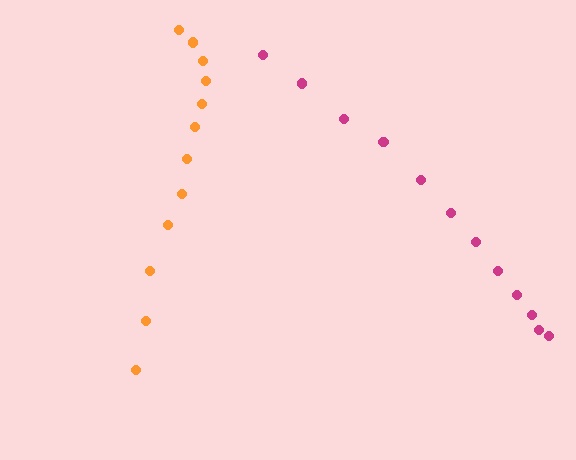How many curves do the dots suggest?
There are 2 distinct paths.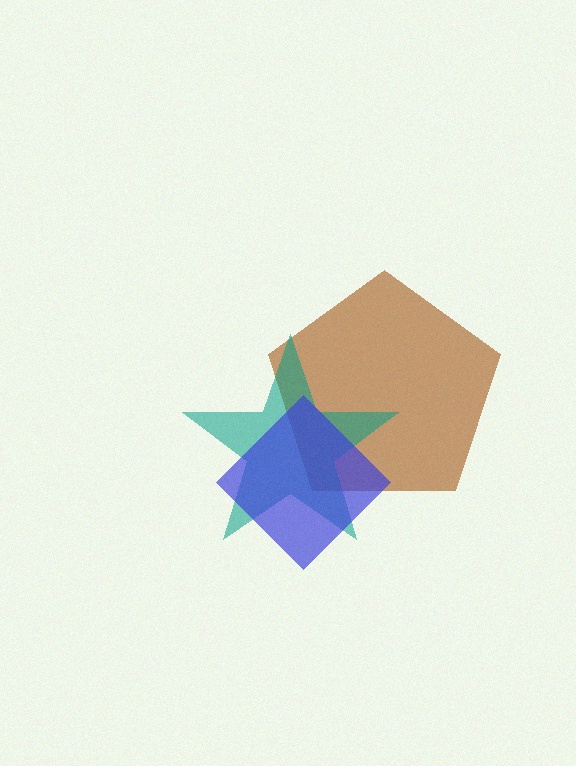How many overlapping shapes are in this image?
There are 3 overlapping shapes in the image.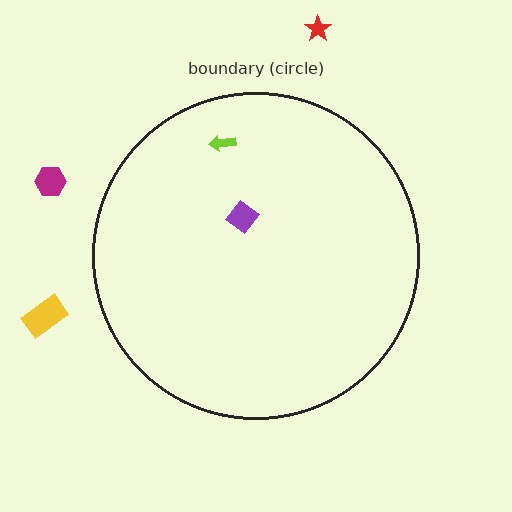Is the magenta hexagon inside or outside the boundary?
Outside.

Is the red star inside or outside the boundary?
Outside.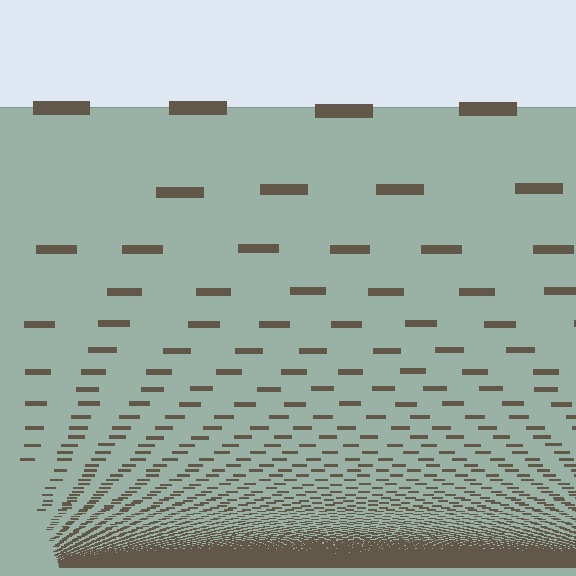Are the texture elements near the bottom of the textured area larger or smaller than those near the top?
Smaller. The gradient is inverted — elements near the bottom are smaller and denser.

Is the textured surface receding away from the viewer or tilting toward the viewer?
The surface appears to tilt toward the viewer. Texture elements get larger and sparser toward the top.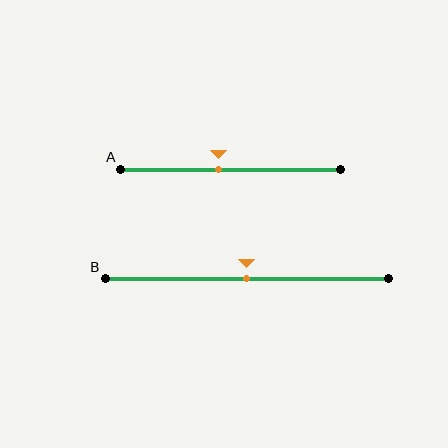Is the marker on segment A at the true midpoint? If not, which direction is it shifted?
No, the marker on segment A is shifted to the left by about 6% of the segment length.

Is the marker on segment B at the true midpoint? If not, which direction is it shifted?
Yes, the marker on segment B is at the true midpoint.